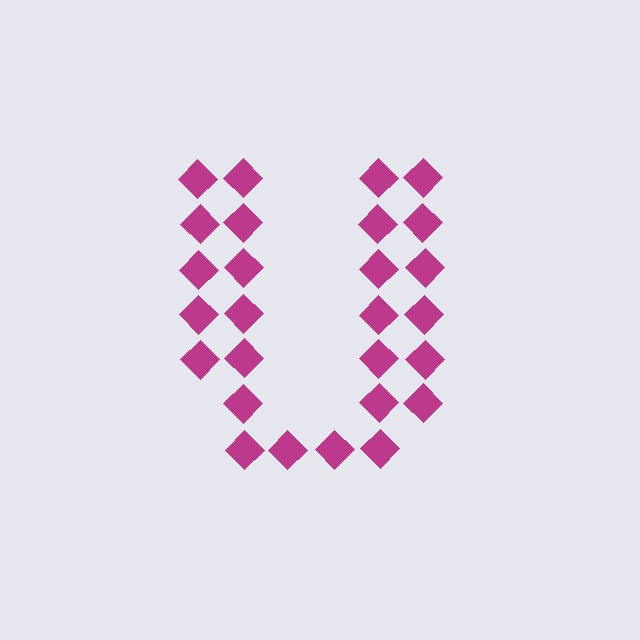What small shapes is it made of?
It is made of small diamonds.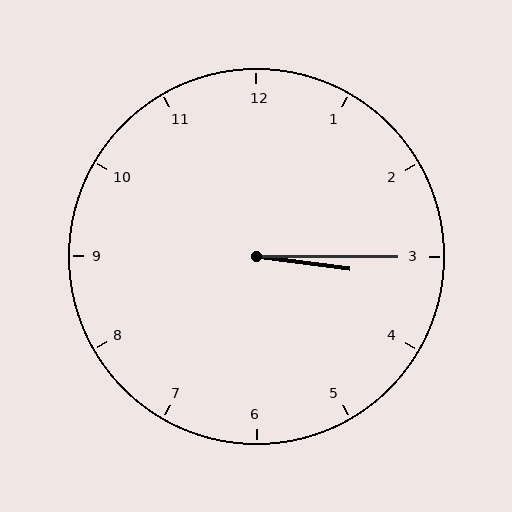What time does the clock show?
3:15.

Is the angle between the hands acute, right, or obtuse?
It is acute.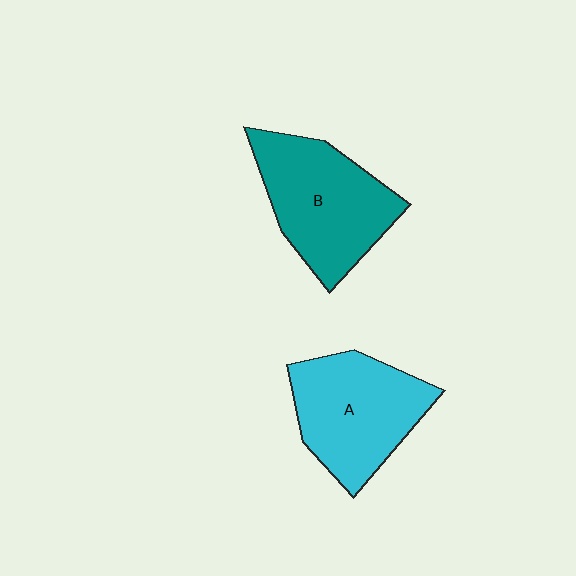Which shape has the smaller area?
Shape A (cyan).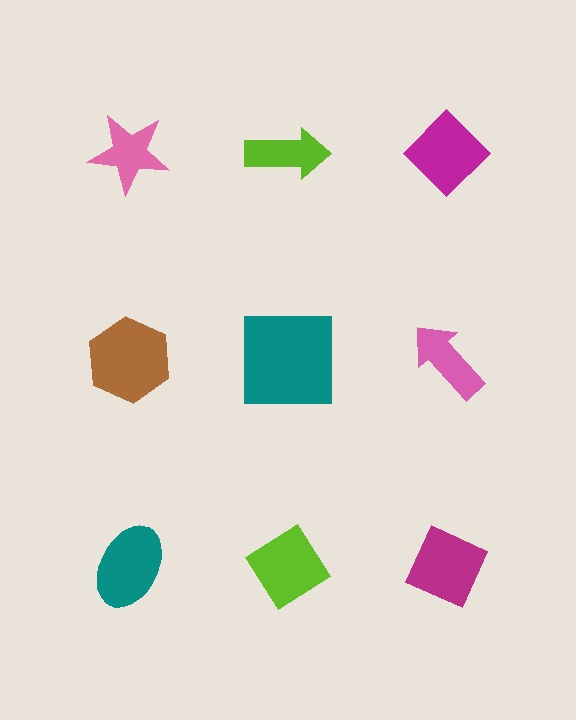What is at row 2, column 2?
A teal square.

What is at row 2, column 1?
A brown hexagon.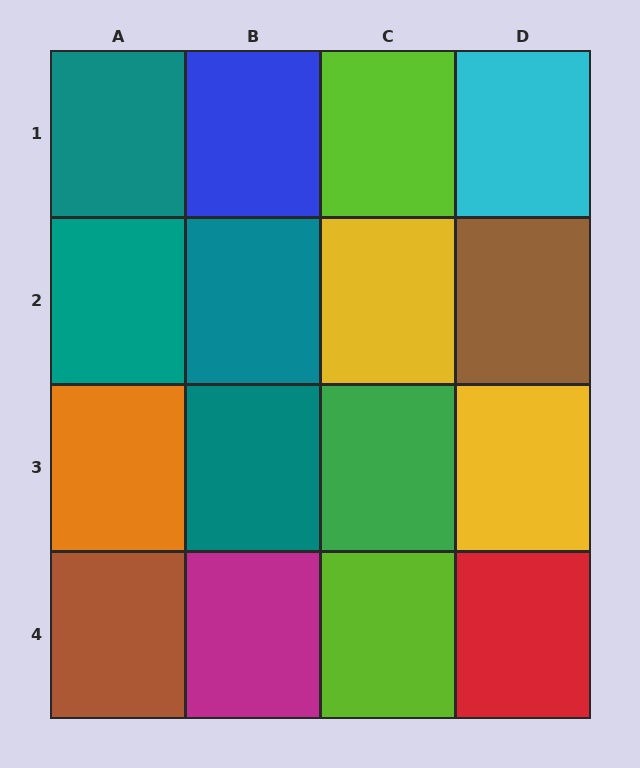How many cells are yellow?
2 cells are yellow.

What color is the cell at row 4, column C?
Lime.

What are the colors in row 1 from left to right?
Teal, blue, lime, cyan.